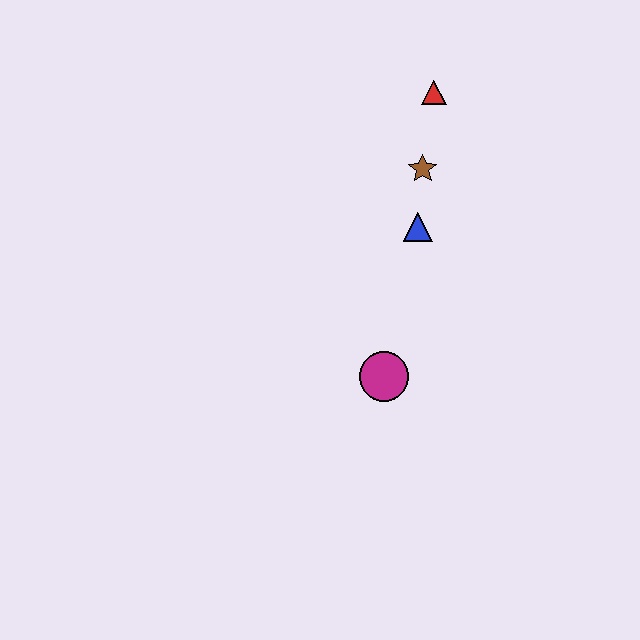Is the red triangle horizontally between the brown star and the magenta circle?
No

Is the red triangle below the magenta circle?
No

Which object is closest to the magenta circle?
The blue triangle is closest to the magenta circle.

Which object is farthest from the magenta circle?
The red triangle is farthest from the magenta circle.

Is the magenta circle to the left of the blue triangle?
Yes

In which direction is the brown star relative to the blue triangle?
The brown star is above the blue triangle.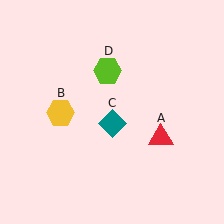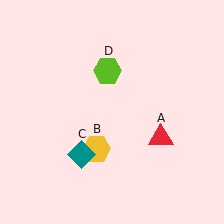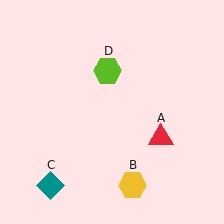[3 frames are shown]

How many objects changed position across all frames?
2 objects changed position: yellow hexagon (object B), teal diamond (object C).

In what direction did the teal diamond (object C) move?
The teal diamond (object C) moved down and to the left.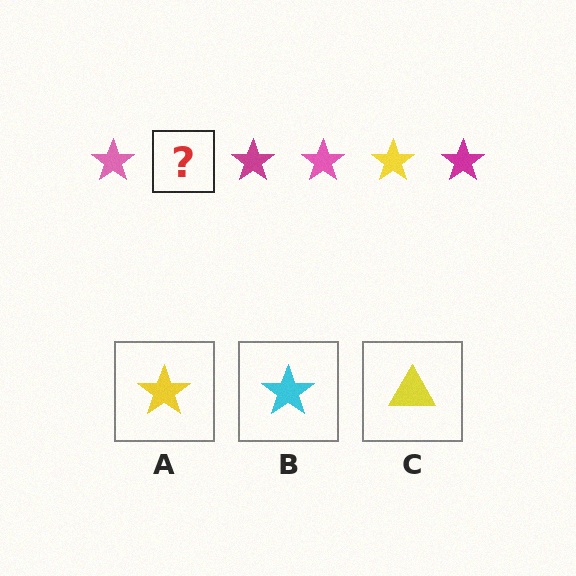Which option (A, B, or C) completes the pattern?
A.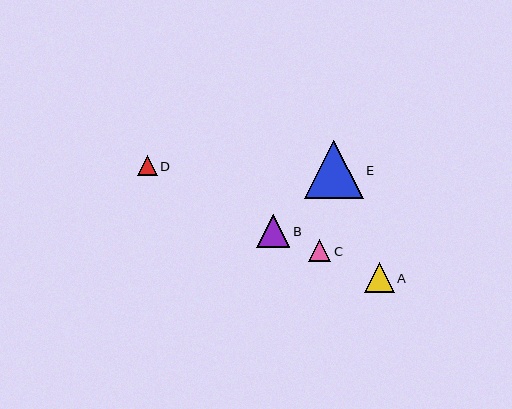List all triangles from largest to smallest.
From largest to smallest: E, B, A, C, D.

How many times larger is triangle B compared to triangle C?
Triangle B is approximately 1.5 times the size of triangle C.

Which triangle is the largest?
Triangle E is the largest with a size of approximately 58 pixels.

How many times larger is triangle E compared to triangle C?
Triangle E is approximately 2.6 times the size of triangle C.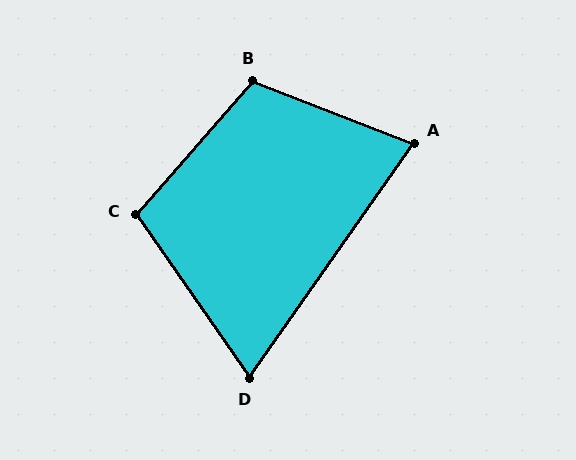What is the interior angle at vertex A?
Approximately 76 degrees (acute).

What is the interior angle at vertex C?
Approximately 104 degrees (obtuse).